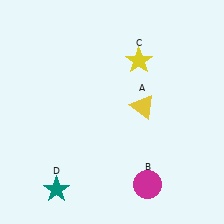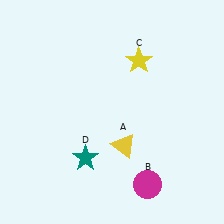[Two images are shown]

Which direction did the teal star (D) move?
The teal star (D) moved up.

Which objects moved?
The objects that moved are: the yellow triangle (A), the teal star (D).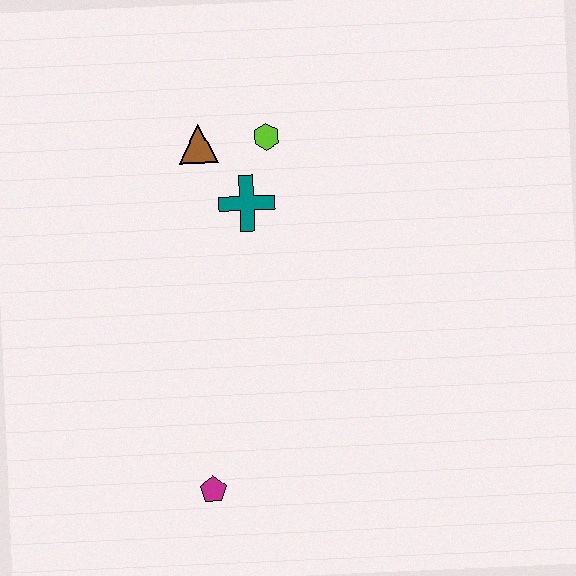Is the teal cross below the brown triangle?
Yes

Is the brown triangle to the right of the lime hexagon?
No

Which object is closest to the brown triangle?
The lime hexagon is closest to the brown triangle.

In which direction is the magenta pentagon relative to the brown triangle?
The magenta pentagon is below the brown triangle.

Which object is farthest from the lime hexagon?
The magenta pentagon is farthest from the lime hexagon.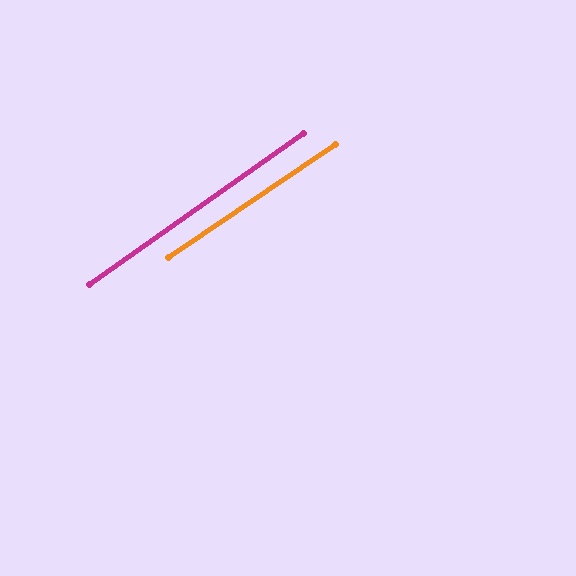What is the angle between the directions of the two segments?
Approximately 1 degree.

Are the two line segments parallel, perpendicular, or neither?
Parallel — their directions differ by only 1.1°.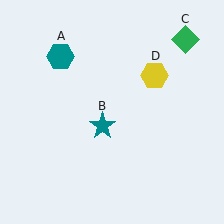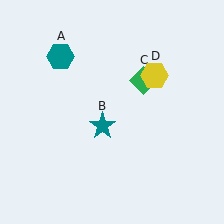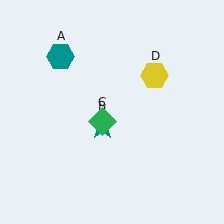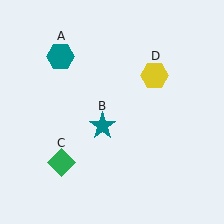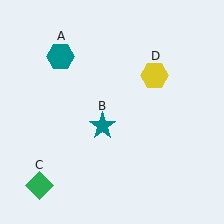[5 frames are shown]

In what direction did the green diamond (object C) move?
The green diamond (object C) moved down and to the left.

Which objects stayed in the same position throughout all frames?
Teal hexagon (object A) and teal star (object B) and yellow hexagon (object D) remained stationary.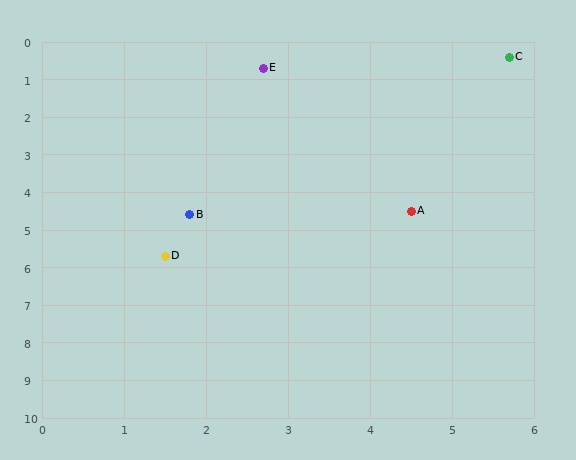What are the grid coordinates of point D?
Point D is at approximately (1.5, 5.7).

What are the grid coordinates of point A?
Point A is at approximately (4.5, 4.5).